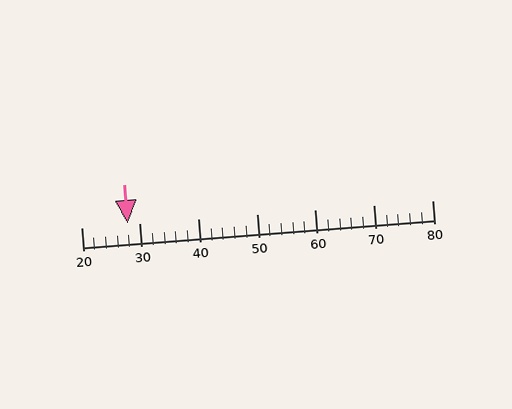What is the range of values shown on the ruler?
The ruler shows values from 20 to 80.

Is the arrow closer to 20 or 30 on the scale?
The arrow is closer to 30.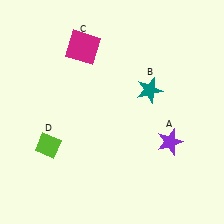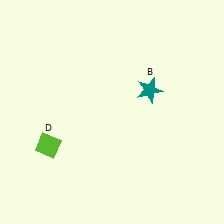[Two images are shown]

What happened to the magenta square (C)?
The magenta square (C) was removed in Image 2. It was in the top-left area of Image 1.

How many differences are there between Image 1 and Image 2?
There are 2 differences between the two images.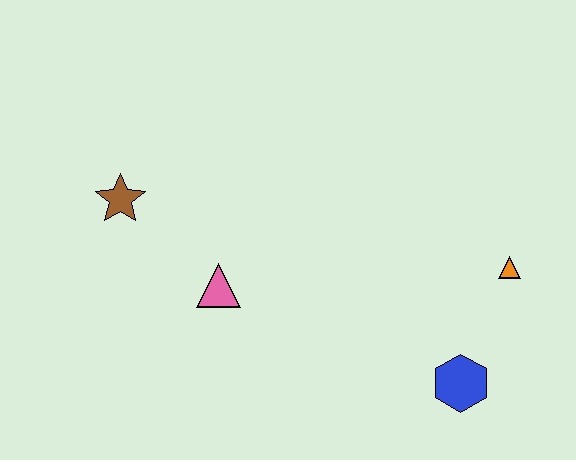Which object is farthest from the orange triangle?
The brown star is farthest from the orange triangle.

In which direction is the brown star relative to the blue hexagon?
The brown star is to the left of the blue hexagon.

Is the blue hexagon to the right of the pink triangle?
Yes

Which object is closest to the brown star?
The pink triangle is closest to the brown star.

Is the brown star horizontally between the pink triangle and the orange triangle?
No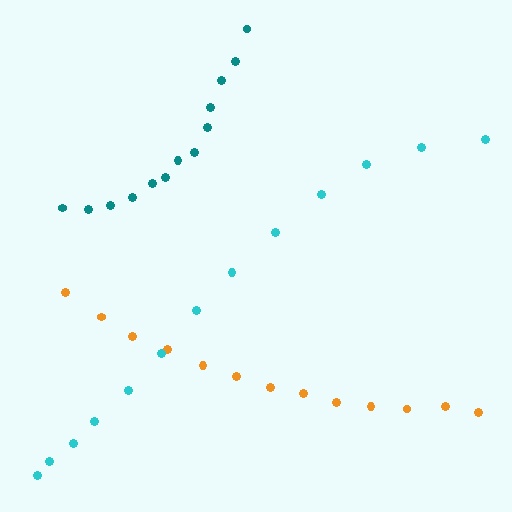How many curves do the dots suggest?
There are 3 distinct paths.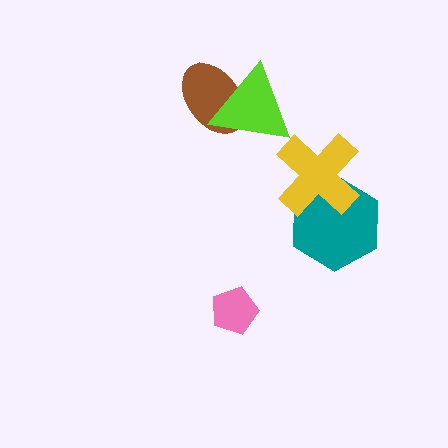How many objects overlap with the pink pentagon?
0 objects overlap with the pink pentagon.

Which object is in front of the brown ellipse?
The lime triangle is in front of the brown ellipse.